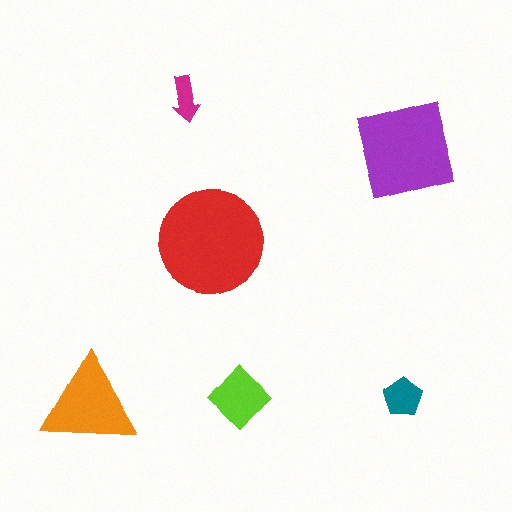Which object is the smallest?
The magenta arrow.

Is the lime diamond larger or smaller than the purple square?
Smaller.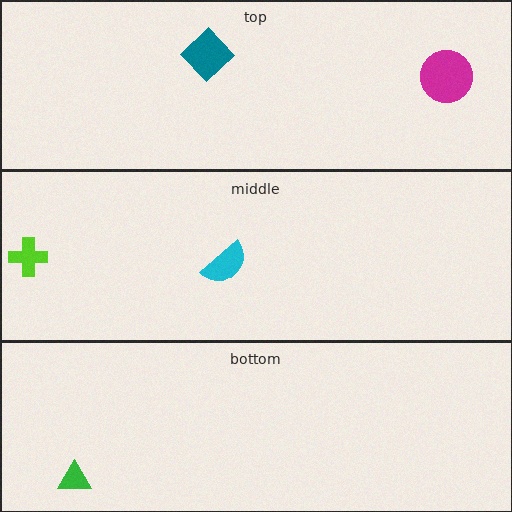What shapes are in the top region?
The teal diamond, the magenta circle.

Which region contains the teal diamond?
The top region.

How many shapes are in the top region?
2.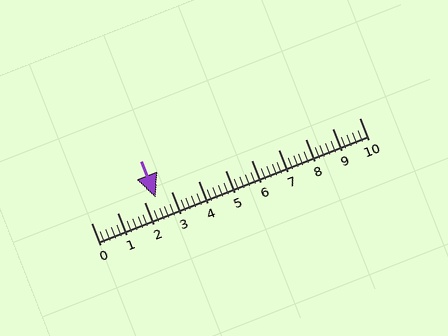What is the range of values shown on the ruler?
The ruler shows values from 0 to 10.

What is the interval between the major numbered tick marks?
The major tick marks are spaced 1 units apart.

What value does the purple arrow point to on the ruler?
The purple arrow points to approximately 2.4.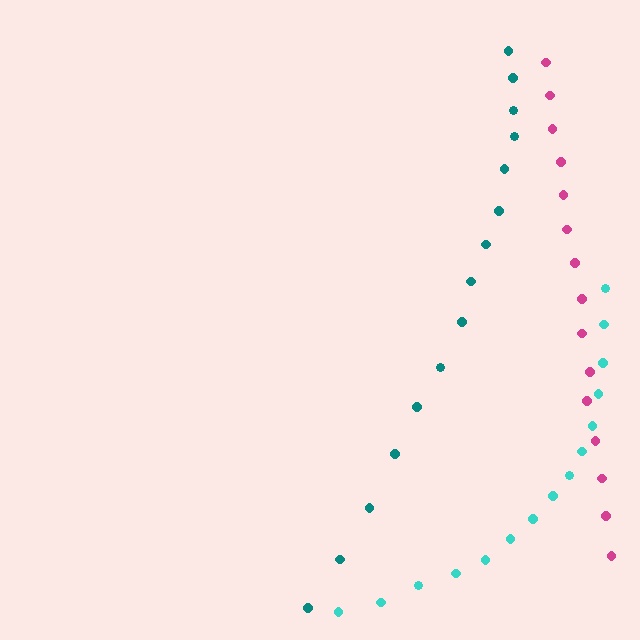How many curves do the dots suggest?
There are 3 distinct paths.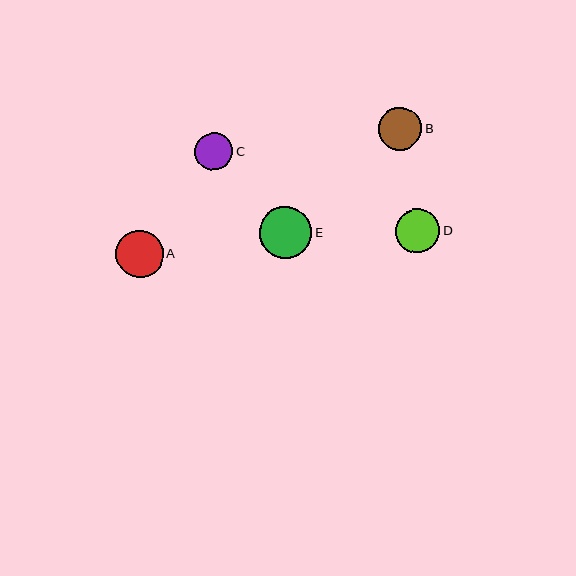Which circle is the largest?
Circle E is the largest with a size of approximately 52 pixels.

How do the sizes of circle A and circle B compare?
Circle A and circle B are approximately the same size.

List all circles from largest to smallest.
From largest to smallest: E, A, D, B, C.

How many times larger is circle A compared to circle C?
Circle A is approximately 1.3 times the size of circle C.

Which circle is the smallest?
Circle C is the smallest with a size of approximately 38 pixels.